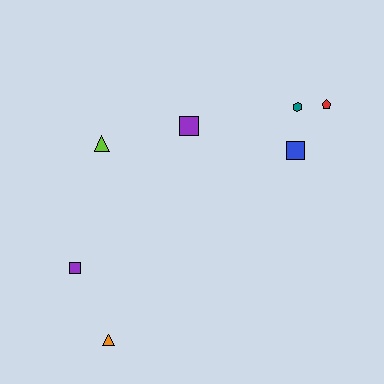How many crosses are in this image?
There are no crosses.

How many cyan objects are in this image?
There are no cyan objects.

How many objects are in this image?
There are 7 objects.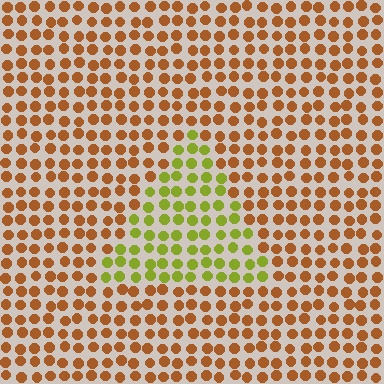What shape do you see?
I see a triangle.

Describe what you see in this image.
The image is filled with small brown elements in a uniform arrangement. A triangle-shaped region is visible where the elements are tinted to a slightly different hue, forming a subtle color boundary.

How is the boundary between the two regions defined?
The boundary is defined purely by a slight shift in hue (about 51 degrees). Spacing, size, and orientation are identical on both sides.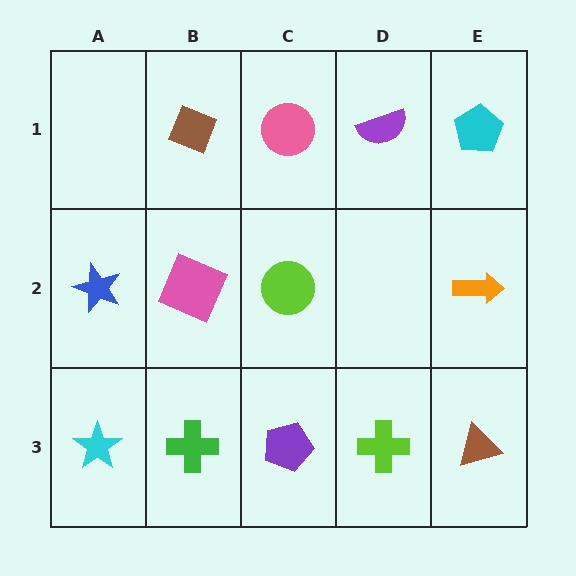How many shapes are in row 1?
4 shapes.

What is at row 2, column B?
A pink square.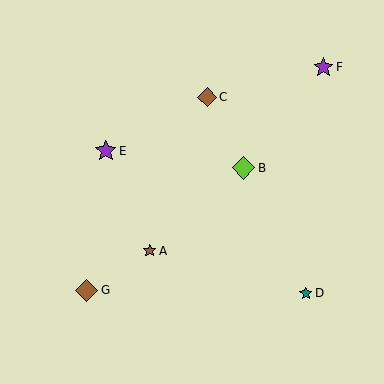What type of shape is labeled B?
Shape B is a lime diamond.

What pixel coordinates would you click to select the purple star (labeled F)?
Click at (323, 67) to select the purple star F.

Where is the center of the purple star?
The center of the purple star is at (106, 151).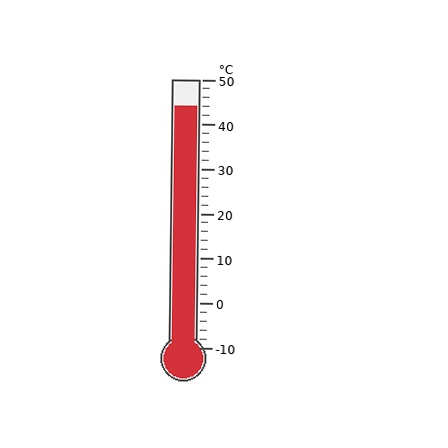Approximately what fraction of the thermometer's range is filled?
The thermometer is filled to approximately 90% of its range.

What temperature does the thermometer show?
The thermometer shows approximately 44°C.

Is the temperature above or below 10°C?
The temperature is above 10°C.